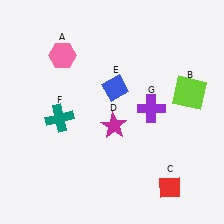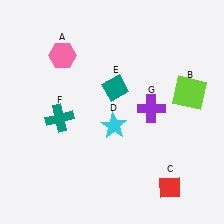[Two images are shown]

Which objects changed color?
D changed from magenta to cyan. E changed from blue to teal.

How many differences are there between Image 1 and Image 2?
There are 2 differences between the two images.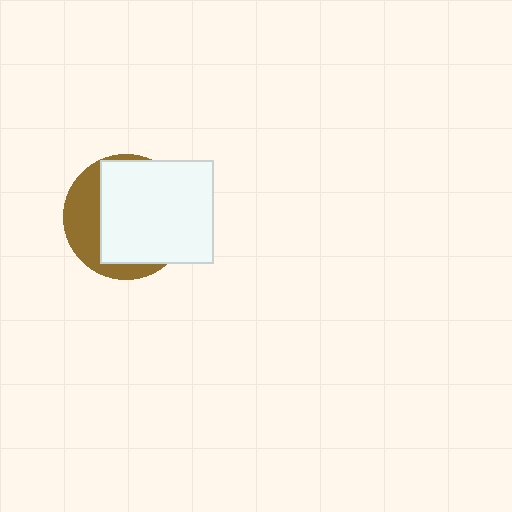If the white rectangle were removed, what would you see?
You would see the complete brown circle.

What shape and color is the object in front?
The object in front is a white rectangle.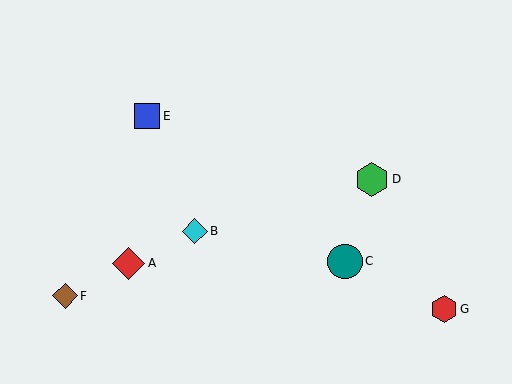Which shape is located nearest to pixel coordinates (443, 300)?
The red hexagon (labeled G) at (444, 309) is nearest to that location.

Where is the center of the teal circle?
The center of the teal circle is at (345, 261).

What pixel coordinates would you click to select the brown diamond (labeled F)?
Click at (65, 296) to select the brown diamond F.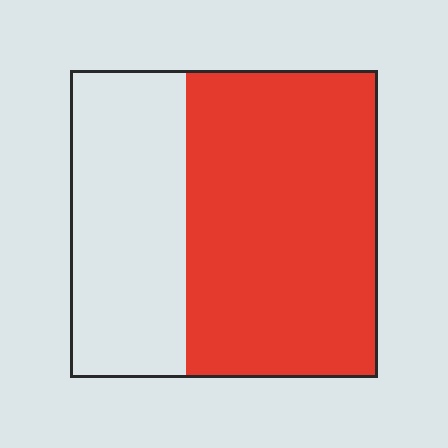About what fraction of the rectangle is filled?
About five eighths (5/8).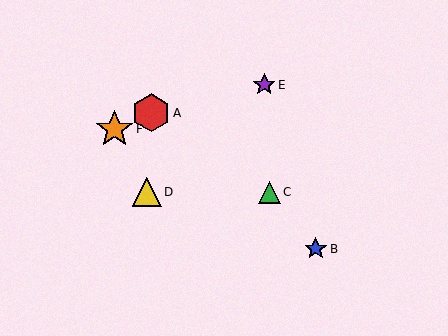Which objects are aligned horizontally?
Objects C, D are aligned horizontally.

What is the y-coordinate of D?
Object D is at y≈192.